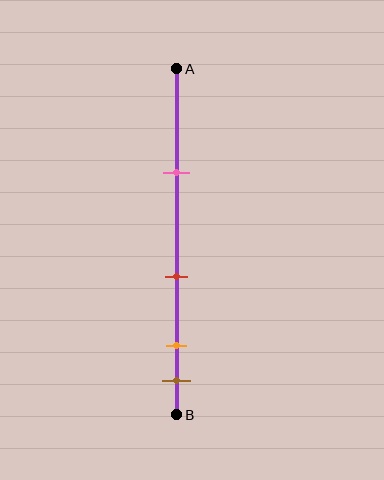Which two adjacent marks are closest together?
The orange and brown marks are the closest adjacent pair.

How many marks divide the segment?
There are 4 marks dividing the segment.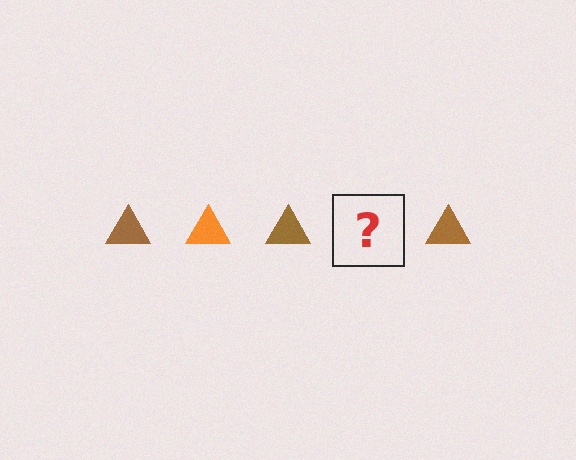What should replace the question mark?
The question mark should be replaced with an orange triangle.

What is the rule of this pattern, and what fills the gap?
The rule is that the pattern cycles through brown, orange triangles. The gap should be filled with an orange triangle.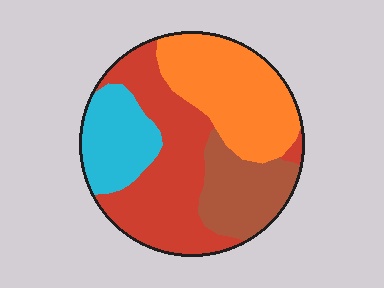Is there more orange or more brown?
Orange.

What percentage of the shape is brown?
Brown covers about 20% of the shape.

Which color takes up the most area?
Red, at roughly 35%.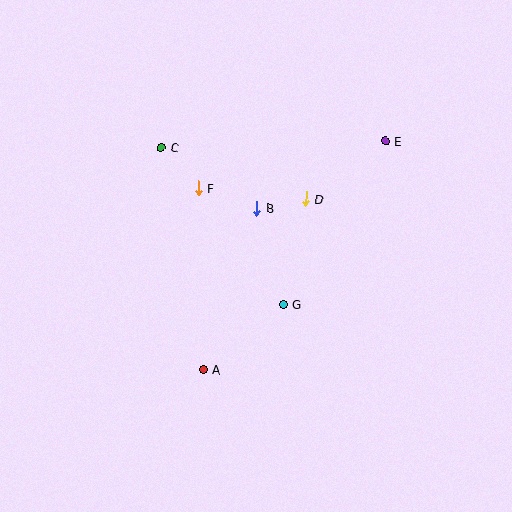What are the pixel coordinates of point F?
Point F is at (198, 188).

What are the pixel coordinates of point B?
Point B is at (257, 208).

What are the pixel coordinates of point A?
Point A is at (204, 370).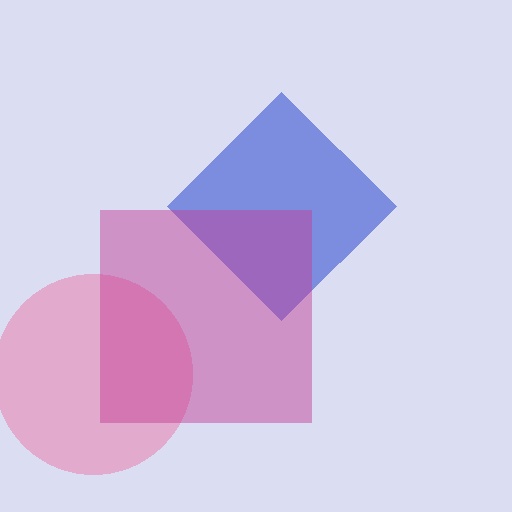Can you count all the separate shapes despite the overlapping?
Yes, there are 3 separate shapes.